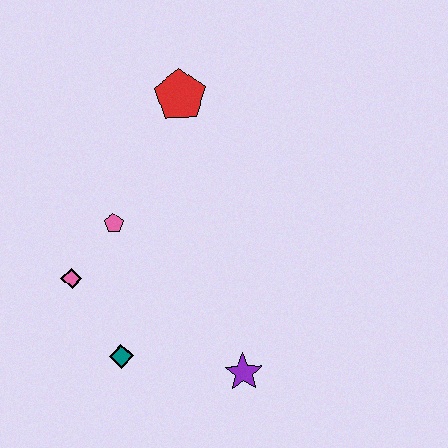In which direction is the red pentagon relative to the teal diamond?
The red pentagon is above the teal diamond.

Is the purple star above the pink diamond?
No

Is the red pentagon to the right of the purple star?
No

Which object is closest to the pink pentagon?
The pink diamond is closest to the pink pentagon.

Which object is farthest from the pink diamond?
The red pentagon is farthest from the pink diamond.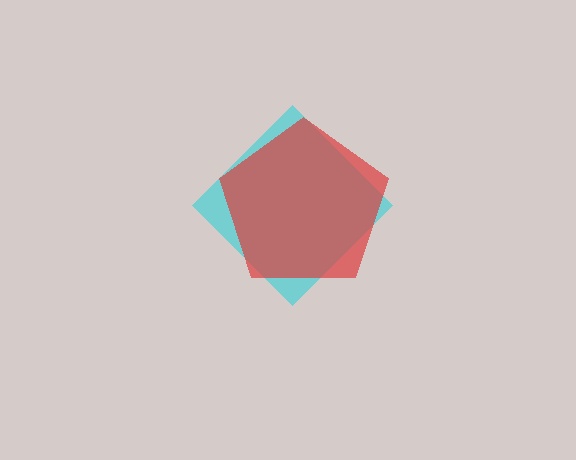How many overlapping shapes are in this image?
There are 2 overlapping shapes in the image.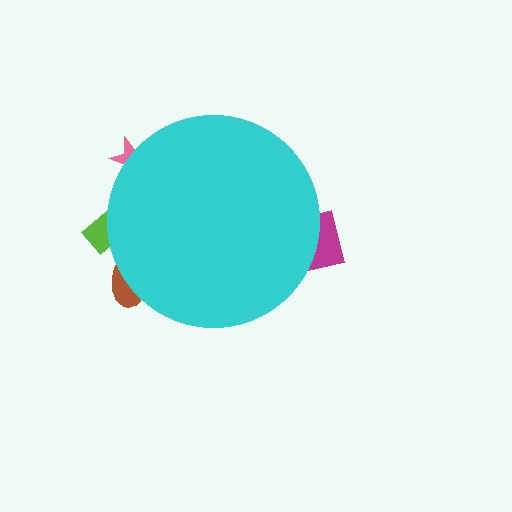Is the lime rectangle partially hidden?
Yes, the lime rectangle is partially hidden behind the cyan circle.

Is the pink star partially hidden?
Yes, the pink star is partially hidden behind the cyan circle.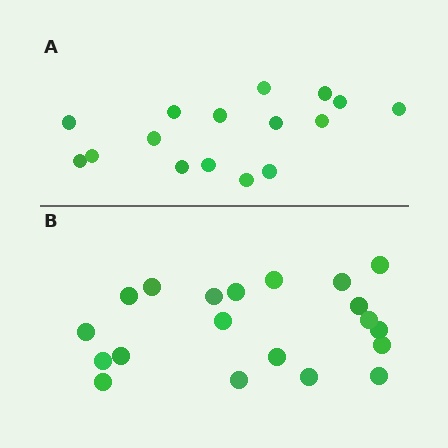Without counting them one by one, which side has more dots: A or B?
Region B (the bottom region) has more dots.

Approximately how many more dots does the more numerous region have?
Region B has about 4 more dots than region A.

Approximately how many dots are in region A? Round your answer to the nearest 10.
About 20 dots. (The exact count is 16, which rounds to 20.)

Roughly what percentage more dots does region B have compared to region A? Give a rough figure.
About 25% more.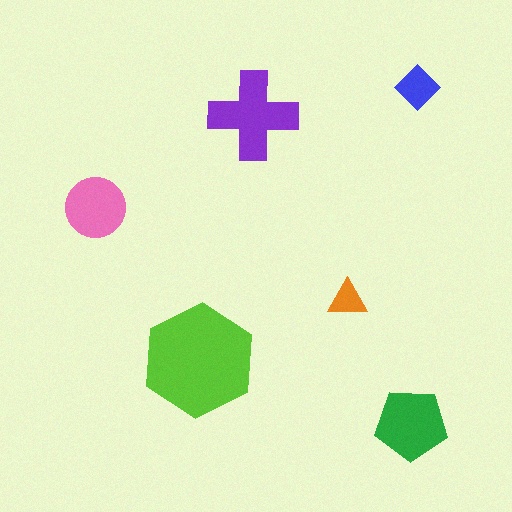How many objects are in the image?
There are 6 objects in the image.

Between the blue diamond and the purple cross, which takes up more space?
The purple cross.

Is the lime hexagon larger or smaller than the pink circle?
Larger.